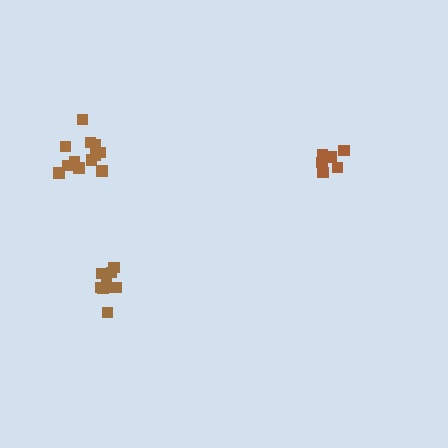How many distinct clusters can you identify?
There are 3 distinct clusters.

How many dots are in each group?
Group 1: 12 dots, Group 2: 9 dots, Group 3: 6 dots (27 total).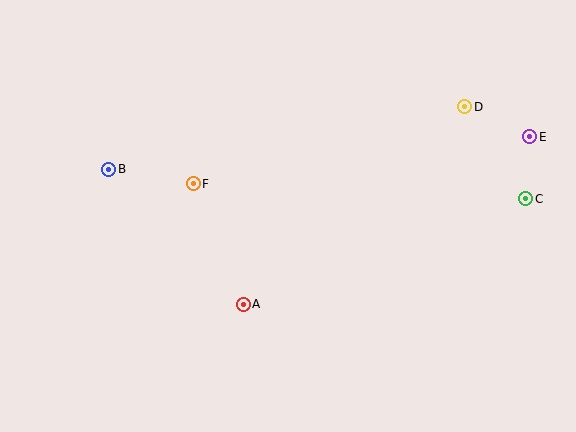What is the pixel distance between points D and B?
The distance between D and B is 361 pixels.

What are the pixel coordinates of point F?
Point F is at (193, 184).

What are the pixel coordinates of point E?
Point E is at (530, 137).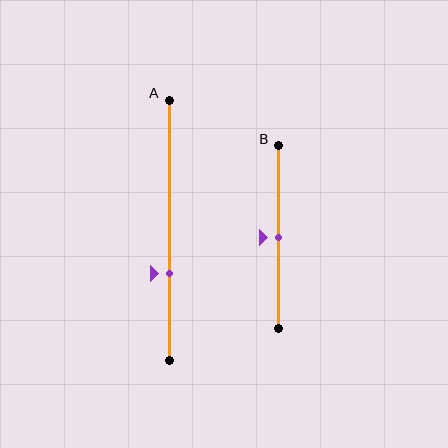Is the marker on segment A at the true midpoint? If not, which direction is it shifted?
No, the marker on segment A is shifted downward by about 16% of the segment length.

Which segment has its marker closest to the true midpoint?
Segment B has its marker closest to the true midpoint.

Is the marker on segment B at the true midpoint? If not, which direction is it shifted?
Yes, the marker on segment B is at the true midpoint.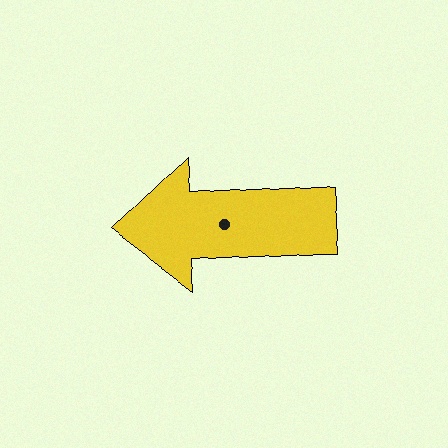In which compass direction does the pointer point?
West.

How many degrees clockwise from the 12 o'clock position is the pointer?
Approximately 266 degrees.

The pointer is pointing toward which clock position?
Roughly 9 o'clock.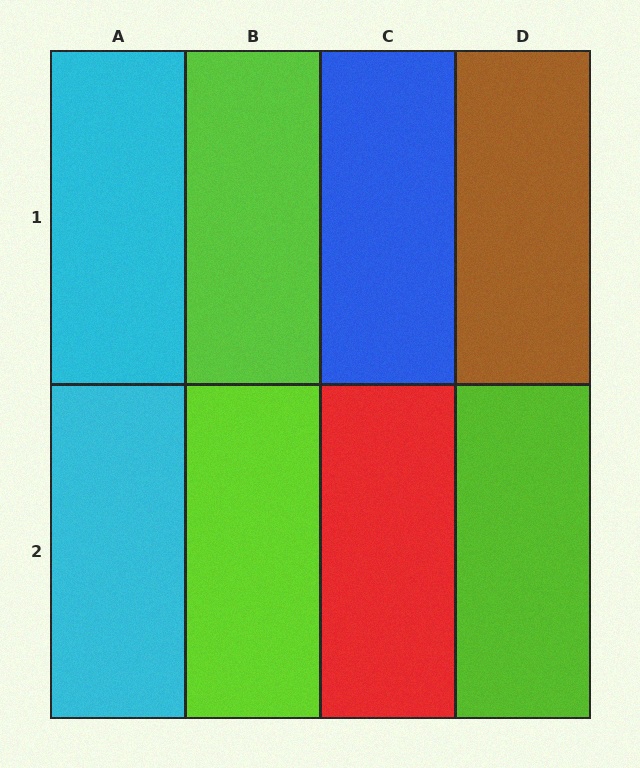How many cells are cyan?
2 cells are cyan.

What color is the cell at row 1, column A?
Cyan.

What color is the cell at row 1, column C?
Blue.